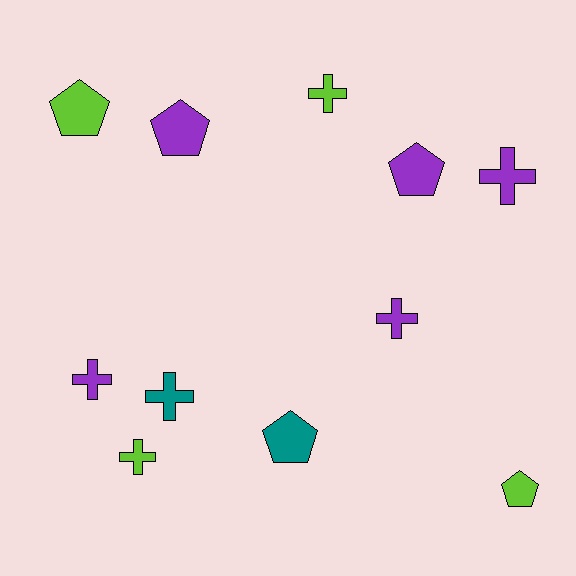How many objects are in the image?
There are 11 objects.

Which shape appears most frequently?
Cross, with 6 objects.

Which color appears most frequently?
Purple, with 5 objects.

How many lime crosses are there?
There are 2 lime crosses.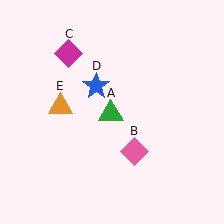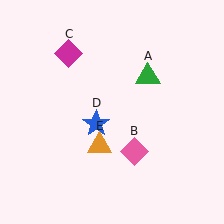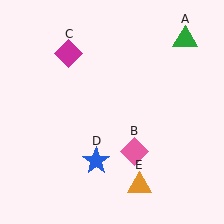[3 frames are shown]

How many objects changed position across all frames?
3 objects changed position: green triangle (object A), blue star (object D), orange triangle (object E).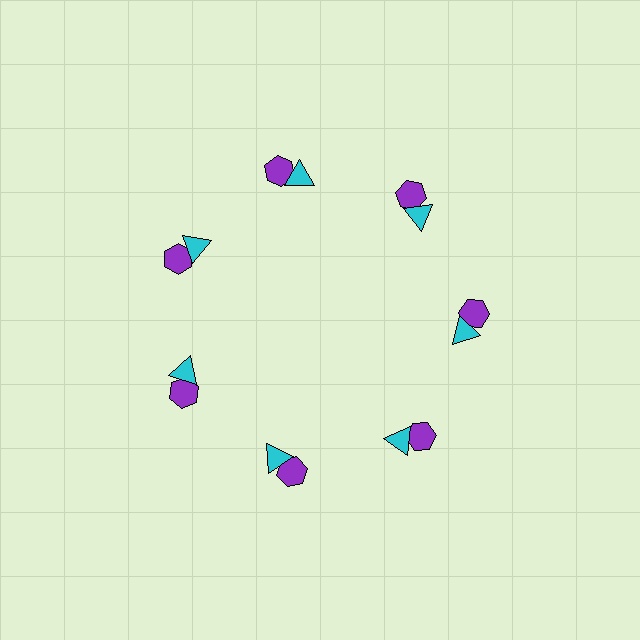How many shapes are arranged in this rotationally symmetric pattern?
There are 14 shapes, arranged in 7 groups of 2.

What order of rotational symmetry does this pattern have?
This pattern has 7-fold rotational symmetry.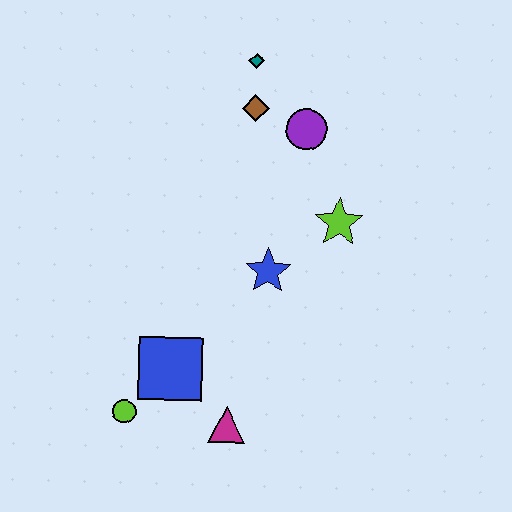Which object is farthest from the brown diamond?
The lime circle is farthest from the brown diamond.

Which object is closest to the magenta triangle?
The blue square is closest to the magenta triangle.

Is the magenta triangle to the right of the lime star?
No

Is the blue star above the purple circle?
No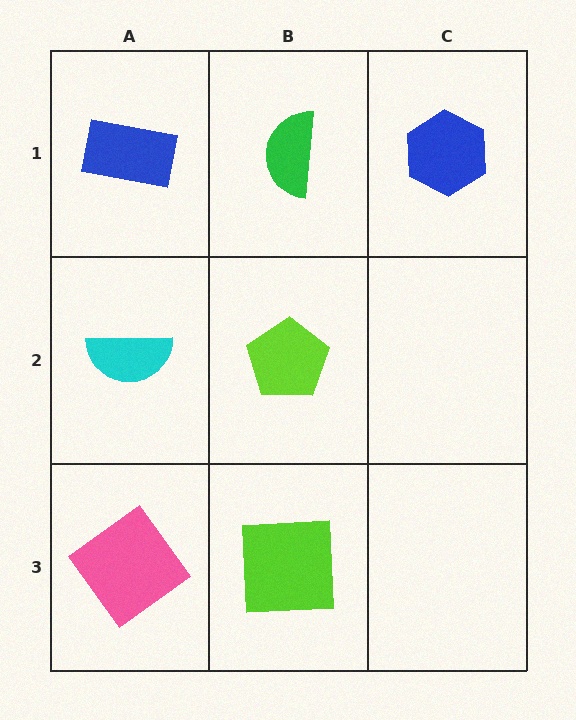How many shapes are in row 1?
3 shapes.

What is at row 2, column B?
A lime pentagon.